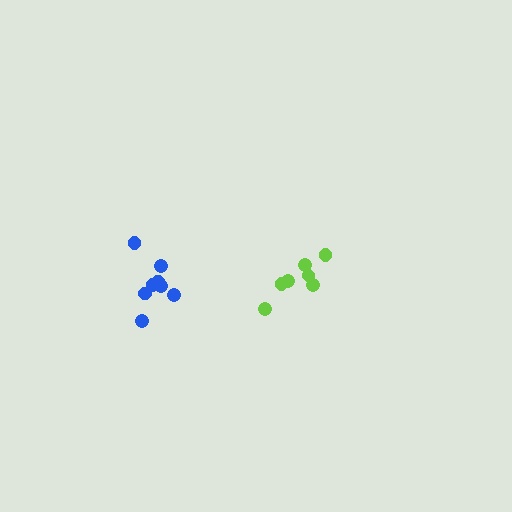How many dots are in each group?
Group 1: 8 dots, Group 2: 7 dots (15 total).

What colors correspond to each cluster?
The clusters are colored: blue, lime.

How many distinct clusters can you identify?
There are 2 distinct clusters.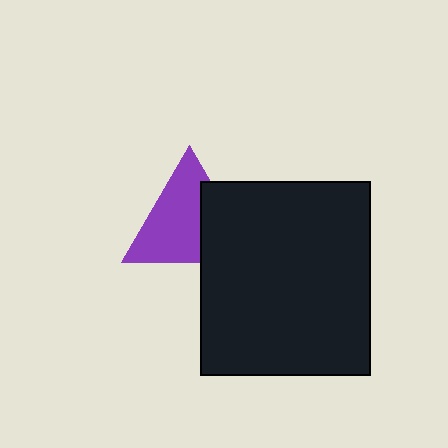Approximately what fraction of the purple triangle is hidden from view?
Roughly 35% of the purple triangle is hidden behind the black rectangle.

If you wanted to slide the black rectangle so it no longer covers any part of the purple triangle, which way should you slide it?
Slide it right — that is the most direct way to separate the two shapes.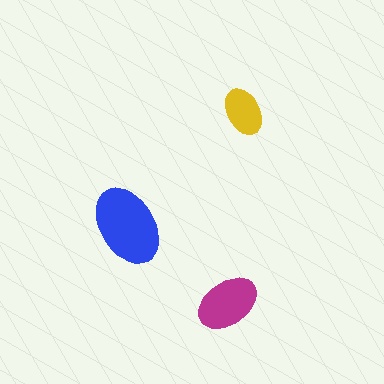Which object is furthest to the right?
The yellow ellipse is rightmost.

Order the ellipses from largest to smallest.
the blue one, the magenta one, the yellow one.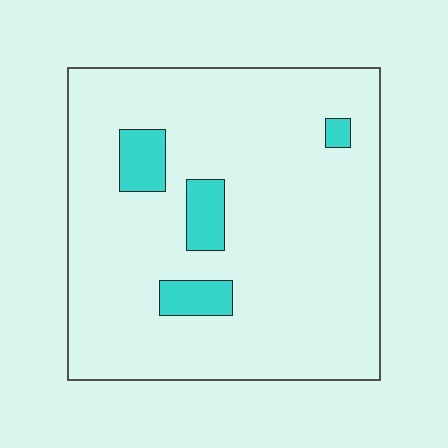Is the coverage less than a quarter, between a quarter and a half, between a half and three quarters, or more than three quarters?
Less than a quarter.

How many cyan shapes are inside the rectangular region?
4.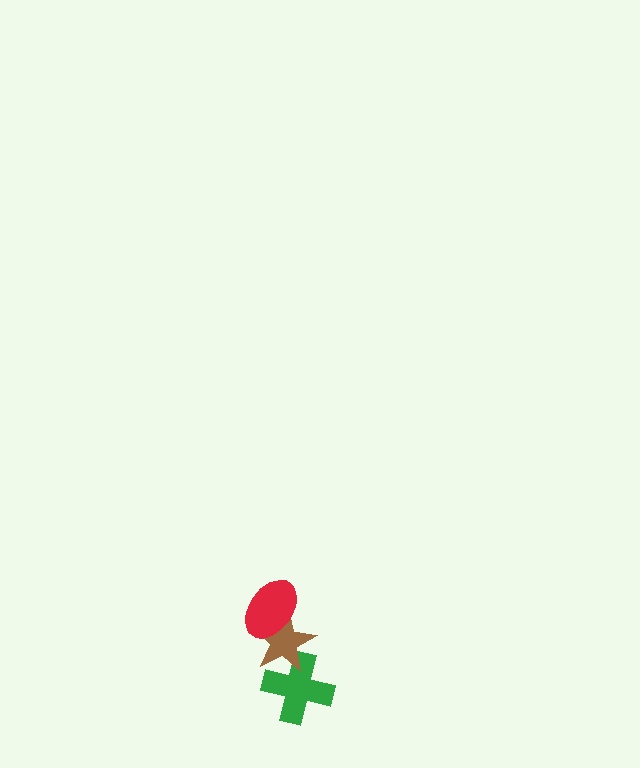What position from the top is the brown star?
The brown star is 2nd from the top.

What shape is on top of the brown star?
The red ellipse is on top of the brown star.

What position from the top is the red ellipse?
The red ellipse is 1st from the top.